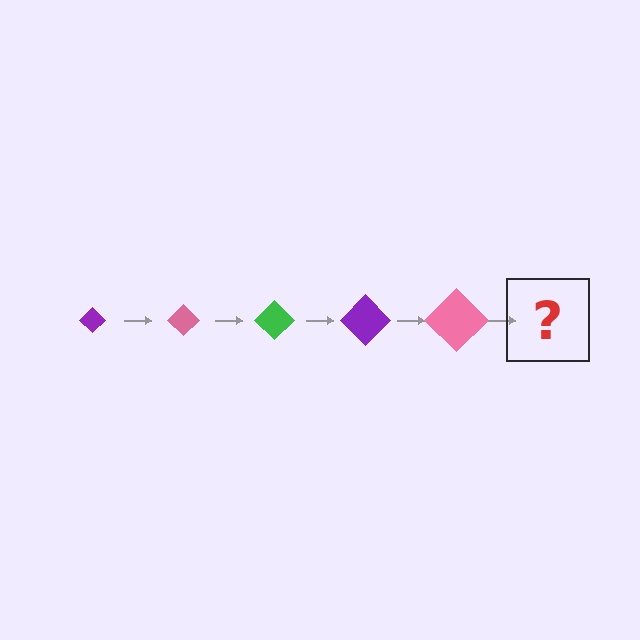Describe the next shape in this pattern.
It should be a green diamond, larger than the previous one.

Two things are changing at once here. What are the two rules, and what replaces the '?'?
The two rules are that the diamond grows larger each step and the color cycles through purple, pink, and green. The '?' should be a green diamond, larger than the previous one.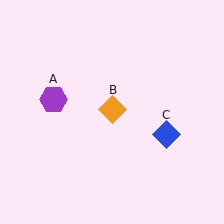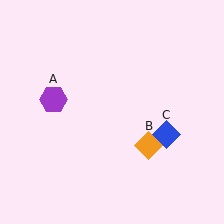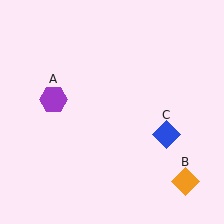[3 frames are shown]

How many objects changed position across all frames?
1 object changed position: orange diamond (object B).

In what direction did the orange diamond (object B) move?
The orange diamond (object B) moved down and to the right.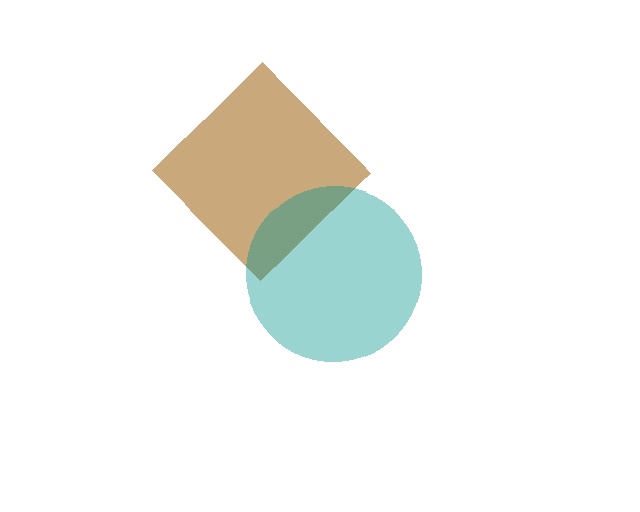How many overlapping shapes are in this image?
There are 2 overlapping shapes in the image.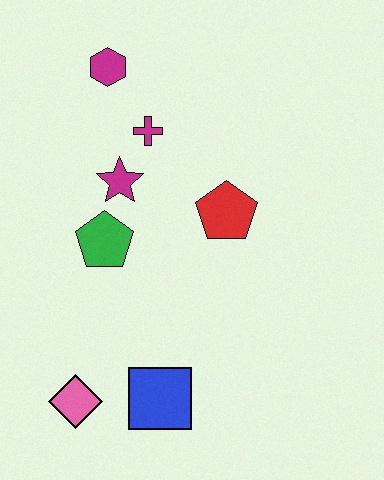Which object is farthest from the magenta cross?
The pink diamond is farthest from the magenta cross.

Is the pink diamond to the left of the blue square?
Yes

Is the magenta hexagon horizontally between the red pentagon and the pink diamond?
Yes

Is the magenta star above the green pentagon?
Yes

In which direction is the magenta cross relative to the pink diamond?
The magenta cross is above the pink diamond.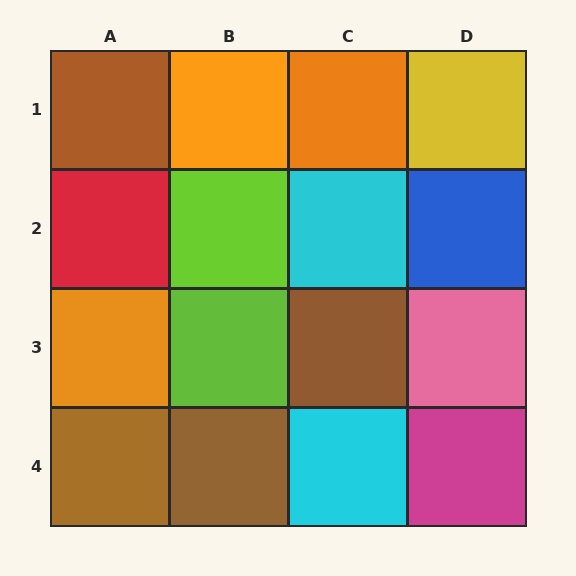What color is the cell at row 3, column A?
Orange.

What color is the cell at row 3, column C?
Brown.